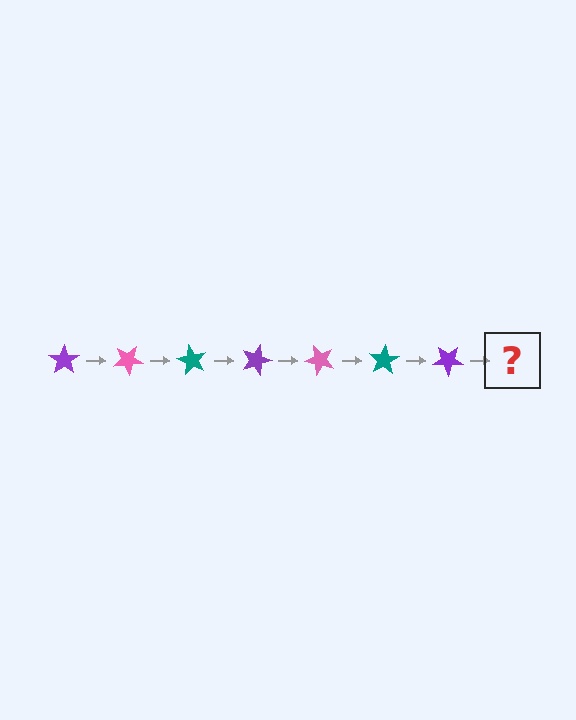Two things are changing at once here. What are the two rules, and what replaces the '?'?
The two rules are that it rotates 30 degrees each step and the color cycles through purple, pink, and teal. The '?' should be a pink star, rotated 210 degrees from the start.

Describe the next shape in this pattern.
It should be a pink star, rotated 210 degrees from the start.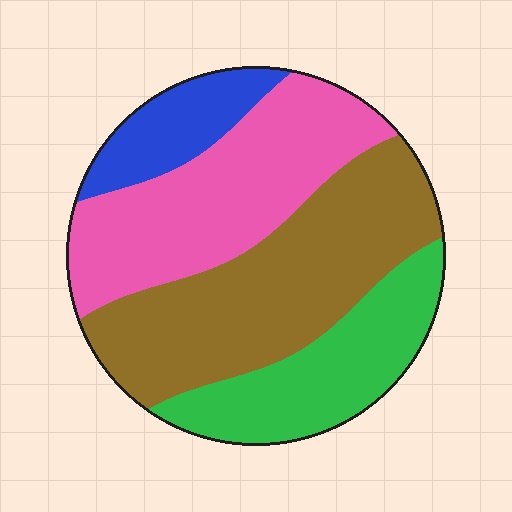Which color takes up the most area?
Brown, at roughly 35%.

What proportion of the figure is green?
Green covers around 20% of the figure.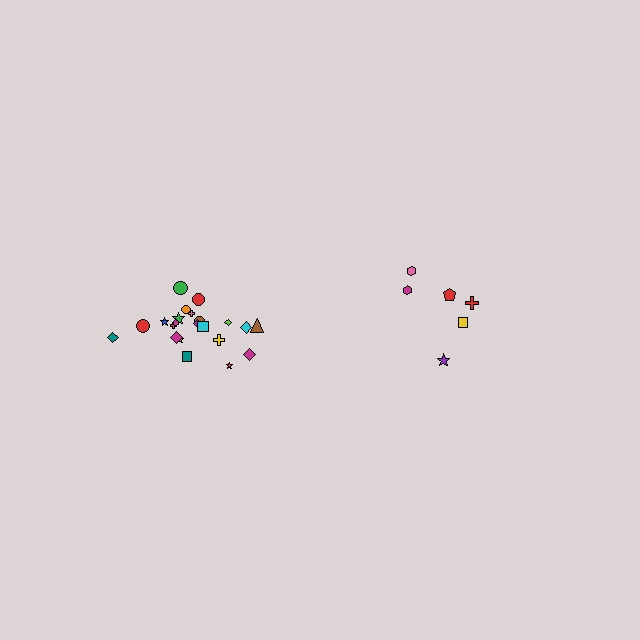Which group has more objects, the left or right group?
The left group.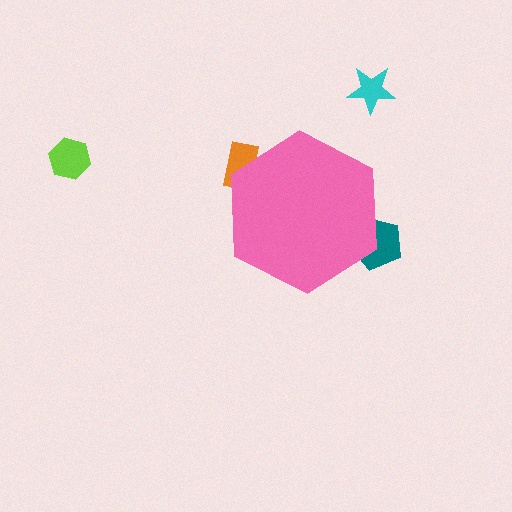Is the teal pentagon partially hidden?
Yes, the teal pentagon is partially hidden behind the pink hexagon.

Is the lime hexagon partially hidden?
No, the lime hexagon is fully visible.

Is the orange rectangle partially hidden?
Yes, the orange rectangle is partially hidden behind the pink hexagon.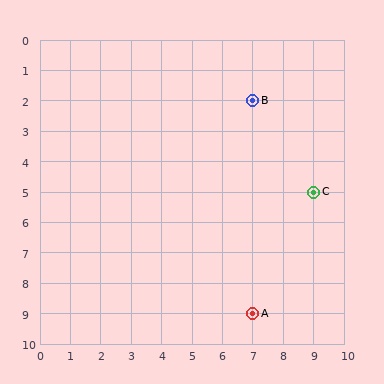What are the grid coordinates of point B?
Point B is at grid coordinates (7, 2).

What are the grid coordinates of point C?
Point C is at grid coordinates (9, 5).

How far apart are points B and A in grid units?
Points B and A are 7 rows apart.